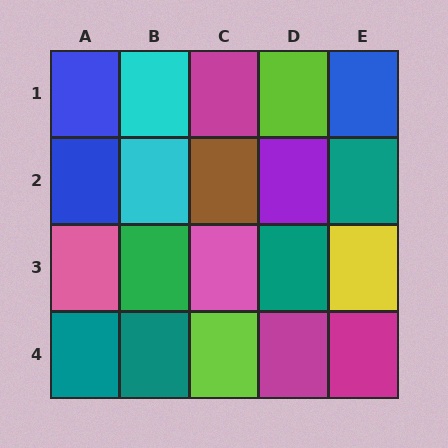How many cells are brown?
1 cell is brown.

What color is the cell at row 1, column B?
Cyan.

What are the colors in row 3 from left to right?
Pink, green, pink, teal, yellow.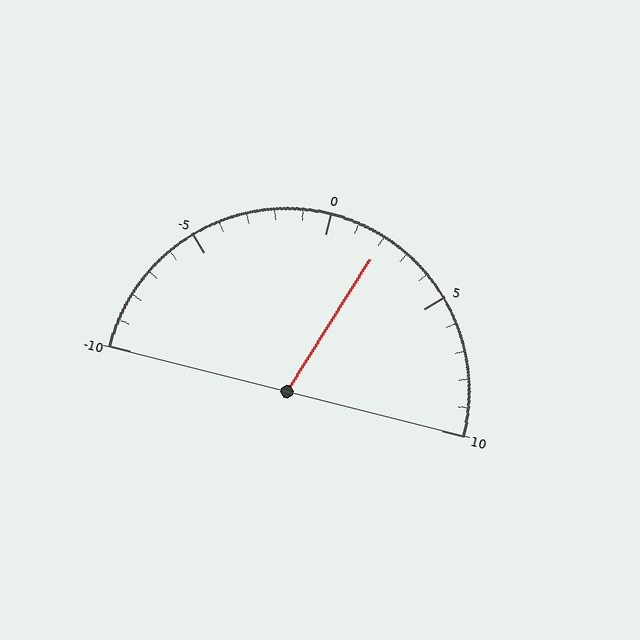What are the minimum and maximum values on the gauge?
The gauge ranges from -10 to 10.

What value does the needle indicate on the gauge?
The needle indicates approximately 2.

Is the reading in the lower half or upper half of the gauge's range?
The reading is in the upper half of the range (-10 to 10).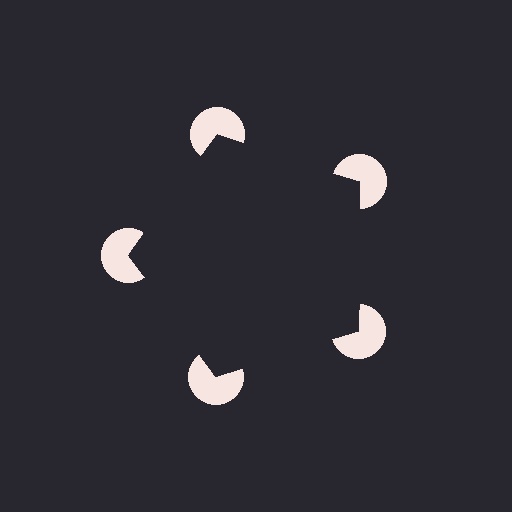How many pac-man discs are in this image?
There are 5 — one at each vertex of the illusory pentagon.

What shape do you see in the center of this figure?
An illusory pentagon — its edges are inferred from the aligned wedge cuts in the pac-man discs, not physically drawn.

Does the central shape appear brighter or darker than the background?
It typically appears slightly darker than the background, even though no actual brightness change is drawn.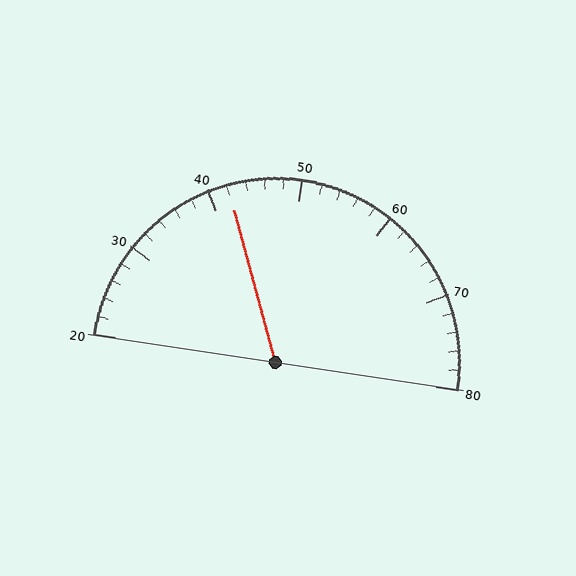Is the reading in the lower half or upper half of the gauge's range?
The reading is in the lower half of the range (20 to 80).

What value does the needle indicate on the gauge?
The needle indicates approximately 42.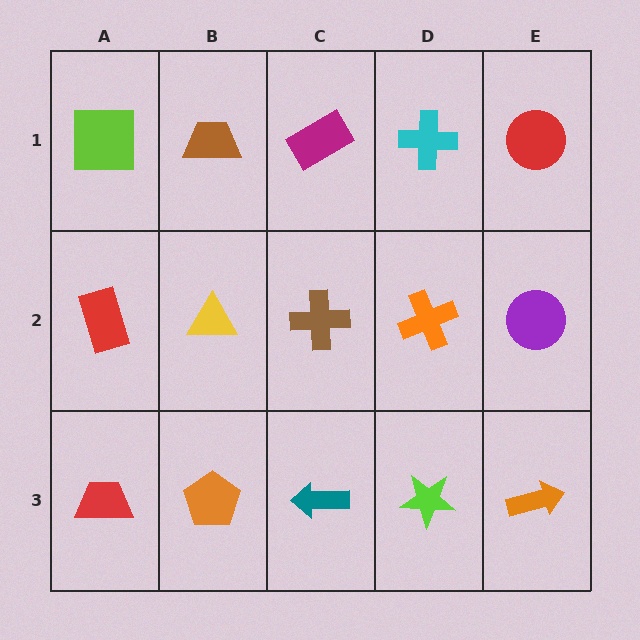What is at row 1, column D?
A cyan cross.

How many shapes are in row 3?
5 shapes.